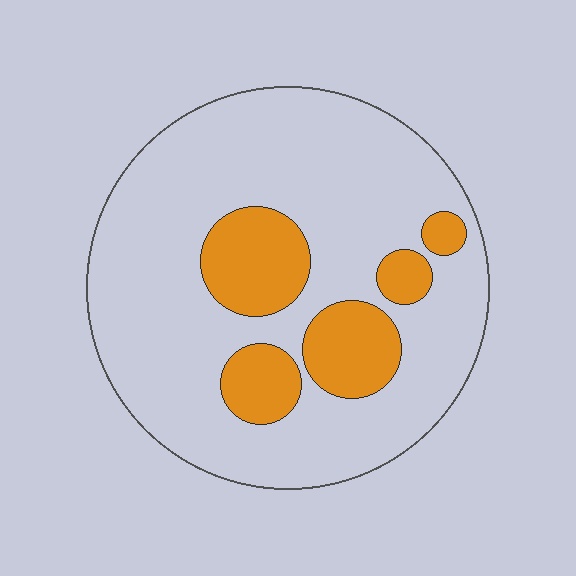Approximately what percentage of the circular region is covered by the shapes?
Approximately 20%.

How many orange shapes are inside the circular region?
5.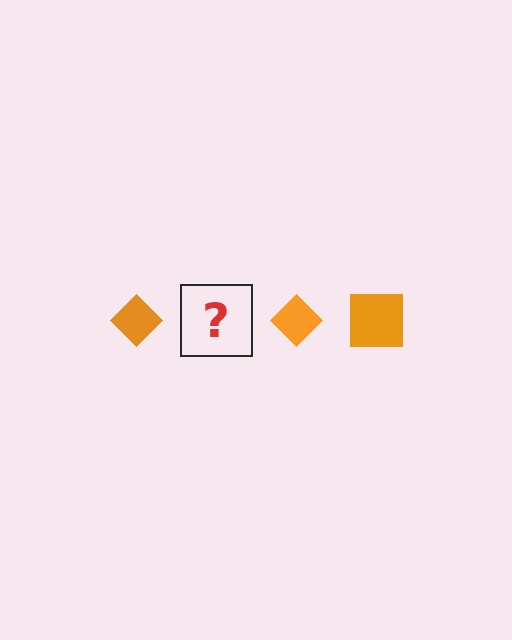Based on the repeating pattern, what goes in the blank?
The blank should be an orange square.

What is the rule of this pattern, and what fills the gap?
The rule is that the pattern cycles through diamond, square shapes in orange. The gap should be filled with an orange square.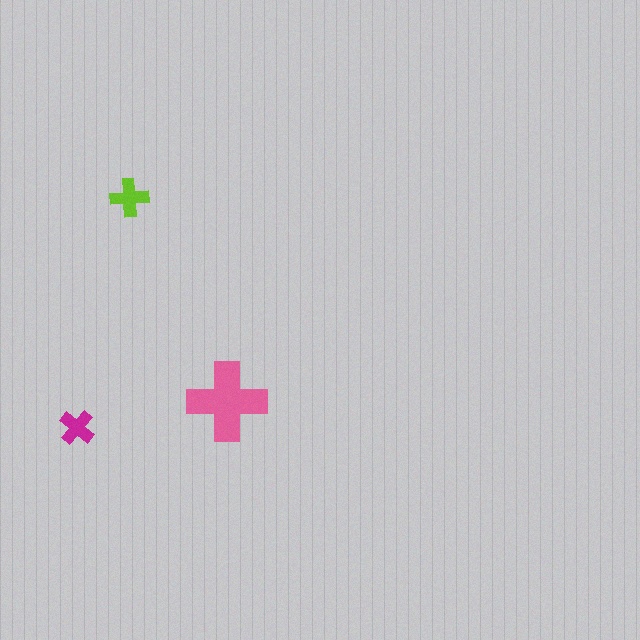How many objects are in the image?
There are 3 objects in the image.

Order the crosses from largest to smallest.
the pink one, the lime one, the magenta one.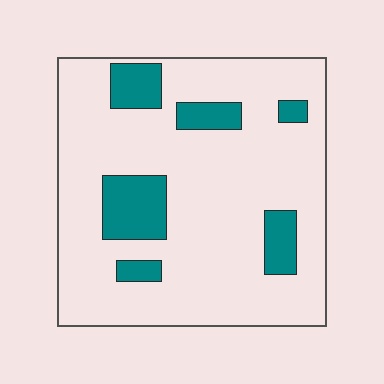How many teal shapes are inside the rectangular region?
6.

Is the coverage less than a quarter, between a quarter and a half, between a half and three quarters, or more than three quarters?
Less than a quarter.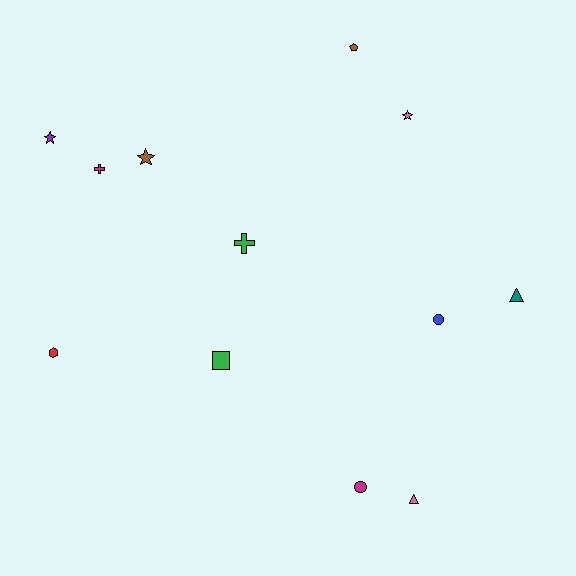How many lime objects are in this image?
There are no lime objects.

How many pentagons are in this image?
There is 1 pentagon.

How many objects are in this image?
There are 12 objects.